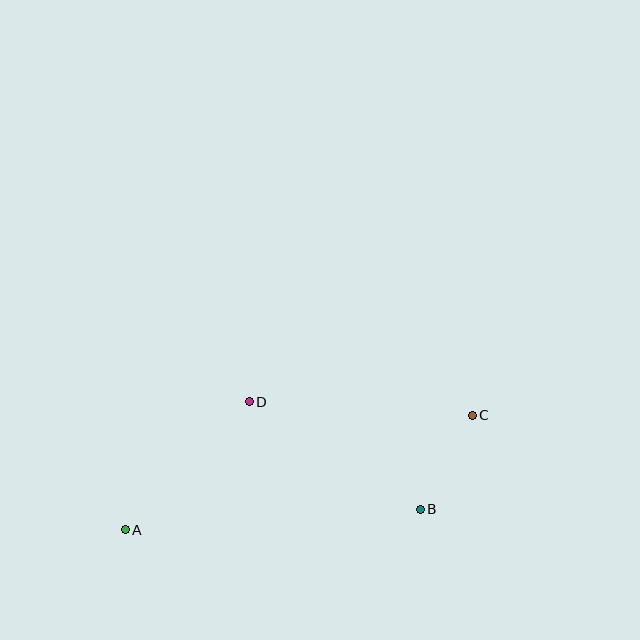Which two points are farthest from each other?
Points A and C are farthest from each other.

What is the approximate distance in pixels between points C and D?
The distance between C and D is approximately 224 pixels.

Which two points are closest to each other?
Points B and C are closest to each other.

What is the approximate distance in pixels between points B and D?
The distance between B and D is approximately 202 pixels.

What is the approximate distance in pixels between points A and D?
The distance between A and D is approximately 178 pixels.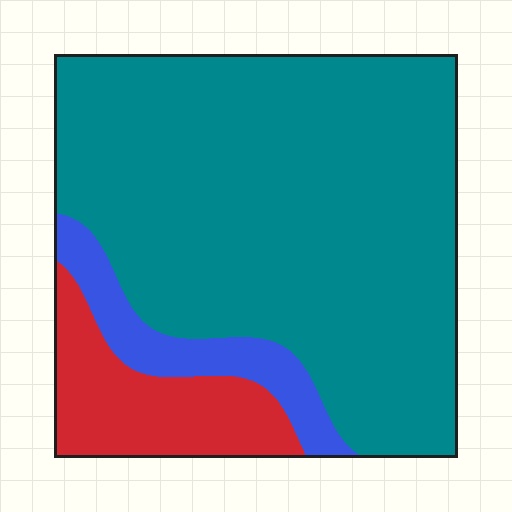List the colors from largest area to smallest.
From largest to smallest: teal, red, blue.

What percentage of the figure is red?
Red covers roughly 15% of the figure.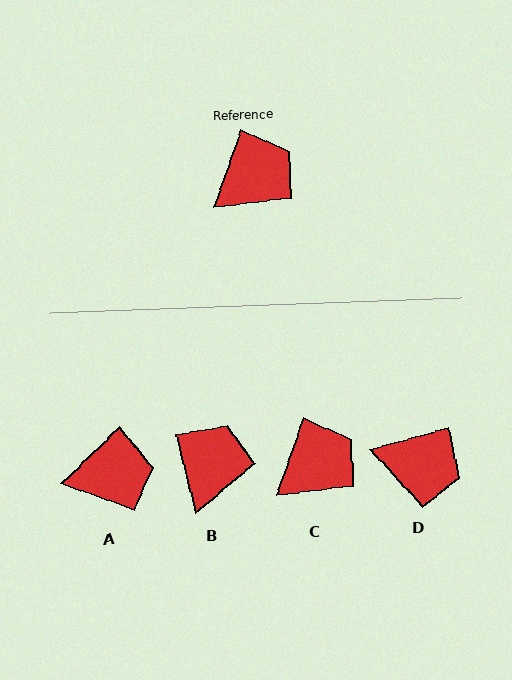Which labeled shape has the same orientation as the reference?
C.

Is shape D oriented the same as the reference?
No, it is off by about 54 degrees.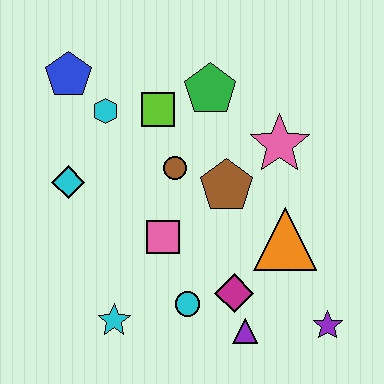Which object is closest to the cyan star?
The cyan circle is closest to the cyan star.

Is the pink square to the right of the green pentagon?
No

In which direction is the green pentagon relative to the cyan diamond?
The green pentagon is to the right of the cyan diamond.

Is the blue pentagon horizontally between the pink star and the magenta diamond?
No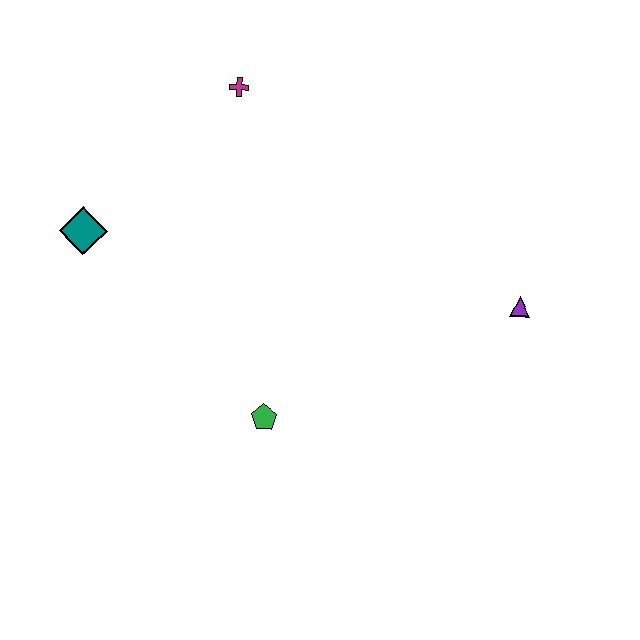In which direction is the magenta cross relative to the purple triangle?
The magenta cross is to the left of the purple triangle.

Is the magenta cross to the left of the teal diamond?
No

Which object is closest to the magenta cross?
The teal diamond is closest to the magenta cross.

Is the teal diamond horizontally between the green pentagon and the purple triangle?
No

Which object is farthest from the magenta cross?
The purple triangle is farthest from the magenta cross.